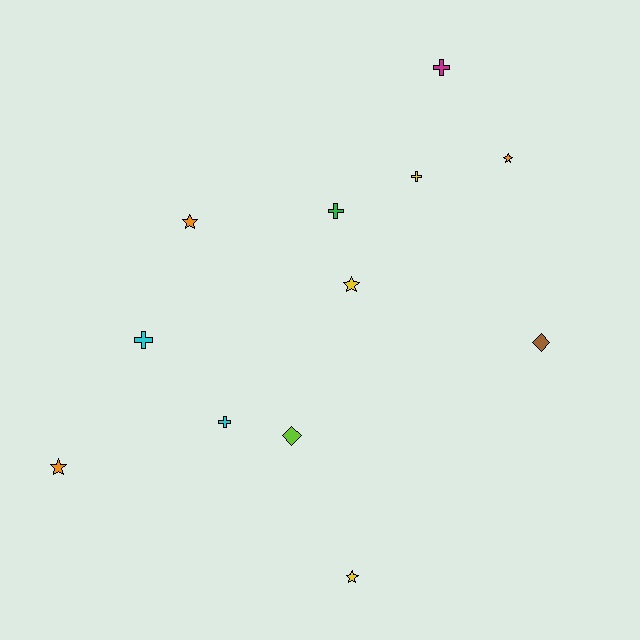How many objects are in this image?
There are 12 objects.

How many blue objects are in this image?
There are no blue objects.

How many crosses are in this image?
There are 5 crosses.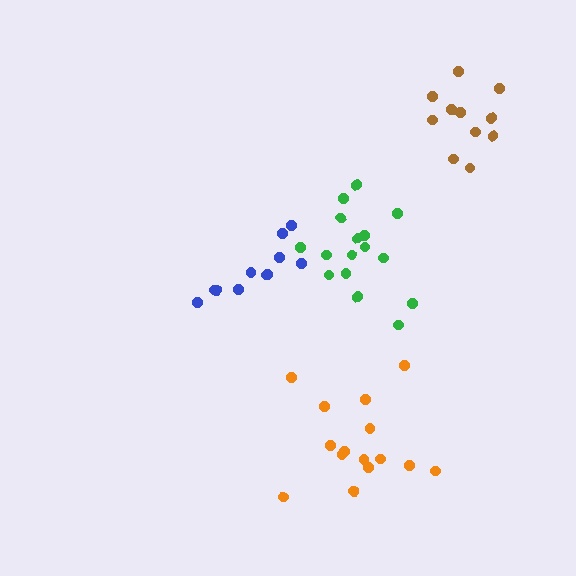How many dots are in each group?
Group 1: 11 dots, Group 2: 16 dots, Group 3: 15 dots, Group 4: 12 dots (54 total).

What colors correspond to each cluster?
The clusters are colored: blue, green, orange, brown.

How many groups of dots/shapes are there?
There are 4 groups.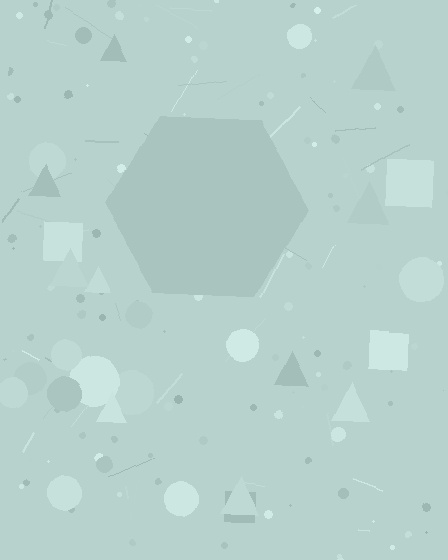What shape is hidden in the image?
A hexagon is hidden in the image.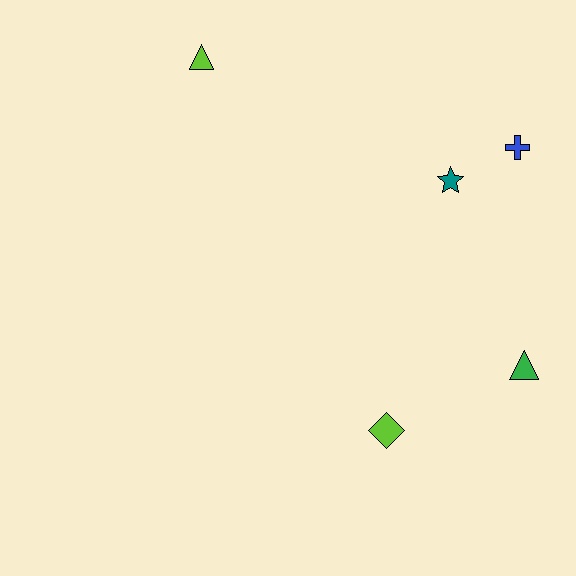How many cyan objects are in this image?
There are no cyan objects.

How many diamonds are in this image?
There is 1 diamond.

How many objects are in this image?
There are 5 objects.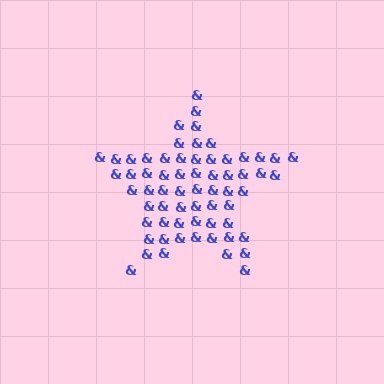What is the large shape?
The large shape is a star.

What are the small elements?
The small elements are ampersands.